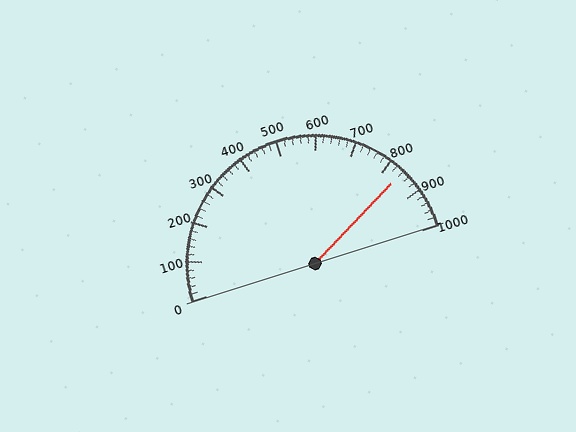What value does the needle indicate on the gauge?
The needle indicates approximately 840.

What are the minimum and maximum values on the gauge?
The gauge ranges from 0 to 1000.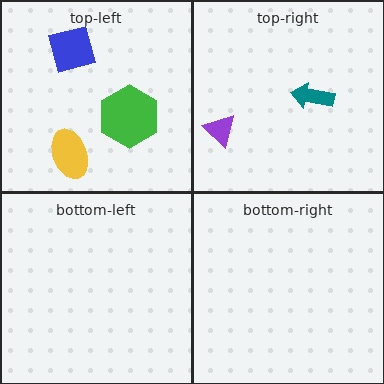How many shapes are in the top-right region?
2.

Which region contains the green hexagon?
The top-left region.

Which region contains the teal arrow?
The top-right region.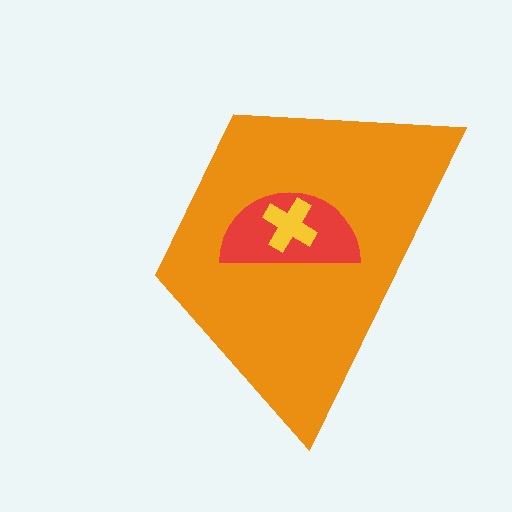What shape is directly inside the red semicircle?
The yellow cross.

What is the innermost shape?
The yellow cross.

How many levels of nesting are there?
3.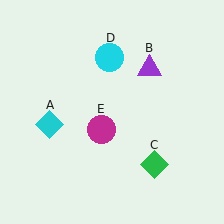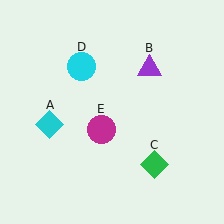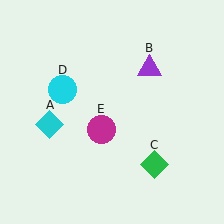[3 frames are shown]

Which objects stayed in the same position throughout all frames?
Cyan diamond (object A) and purple triangle (object B) and green diamond (object C) and magenta circle (object E) remained stationary.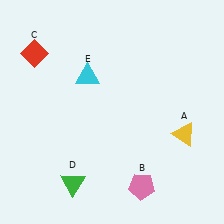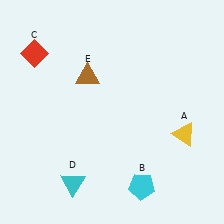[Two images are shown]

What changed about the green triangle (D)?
In Image 1, D is green. In Image 2, it changed to cyan.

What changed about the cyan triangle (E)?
In Image 1, E is cyan. In Image 2, it changed to brown.